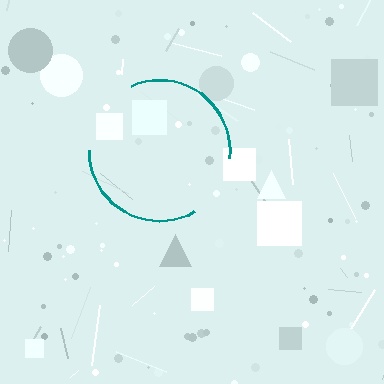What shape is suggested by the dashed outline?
The dashed outline suggests a circle.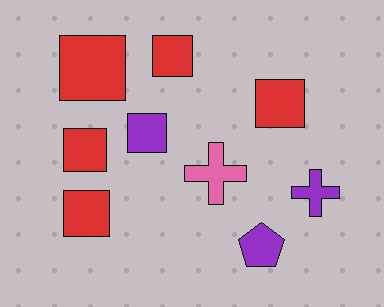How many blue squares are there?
There are no blue squares.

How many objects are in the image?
There are 9 objects.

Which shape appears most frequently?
Square, with 6 objects.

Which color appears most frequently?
Red, with 5 objects.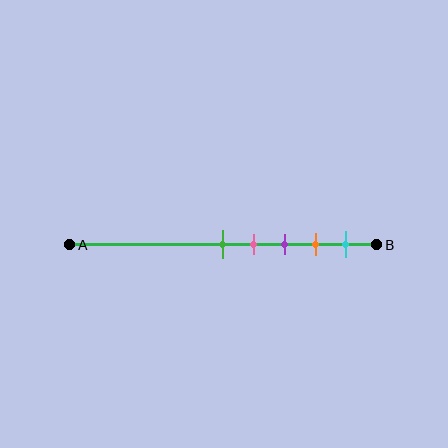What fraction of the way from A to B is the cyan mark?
The cyan mark is approximately 90% (0.9) of the way from A to B.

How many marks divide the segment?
There are 5 marks dividing the segment.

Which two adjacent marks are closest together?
The green and pink marks are the closest adjacent pair.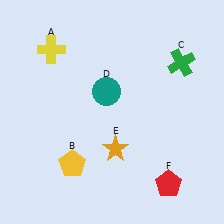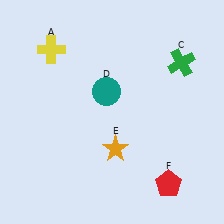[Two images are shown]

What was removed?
The yellow pentagon (B) was removed in Image 2.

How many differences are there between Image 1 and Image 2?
There is 1 difference between the two images.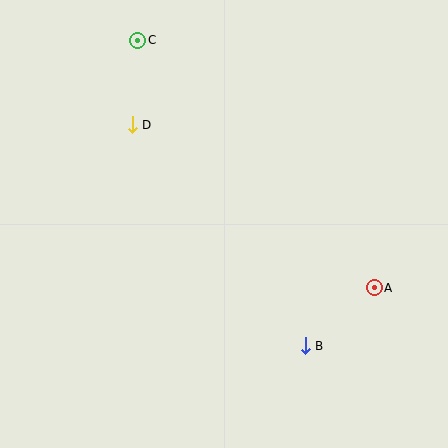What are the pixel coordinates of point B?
Point B is at (305, 346).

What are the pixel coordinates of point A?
Point A is at (374, 288).